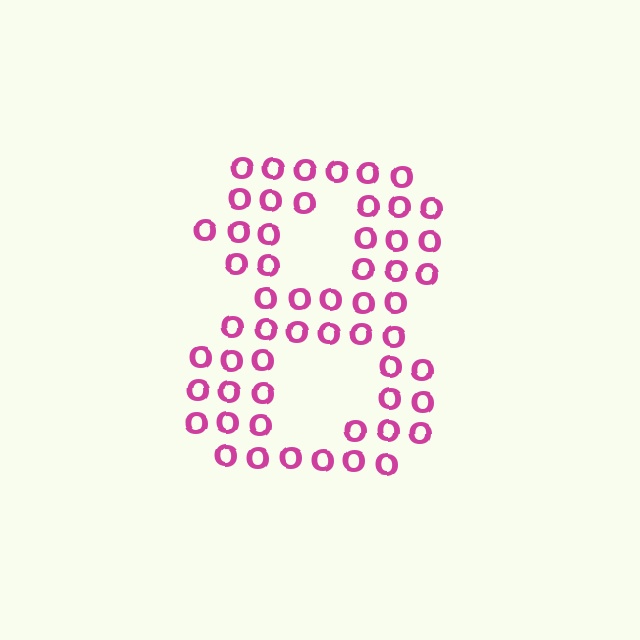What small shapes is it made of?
It is made of small letter O's.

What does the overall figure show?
The overall figure shows the digit 8.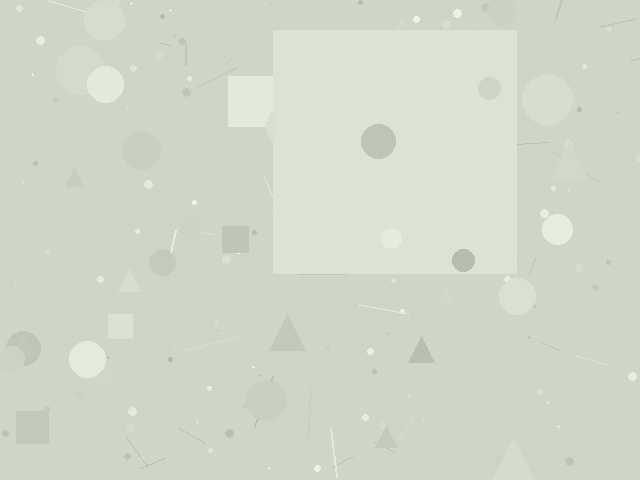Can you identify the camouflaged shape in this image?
The camouflaged shape is a square.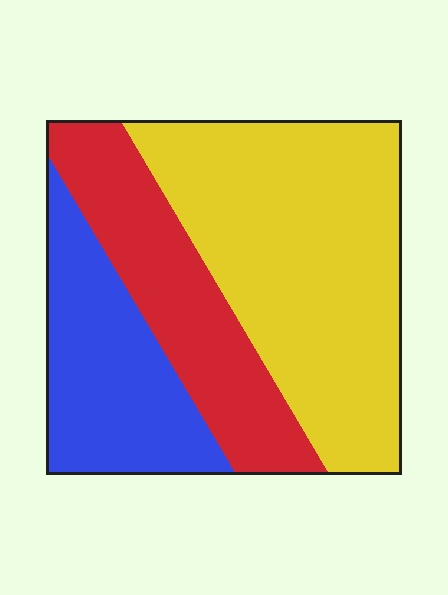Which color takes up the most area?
Yellow, at roughly 50%.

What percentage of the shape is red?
Red covers 26% of the shape.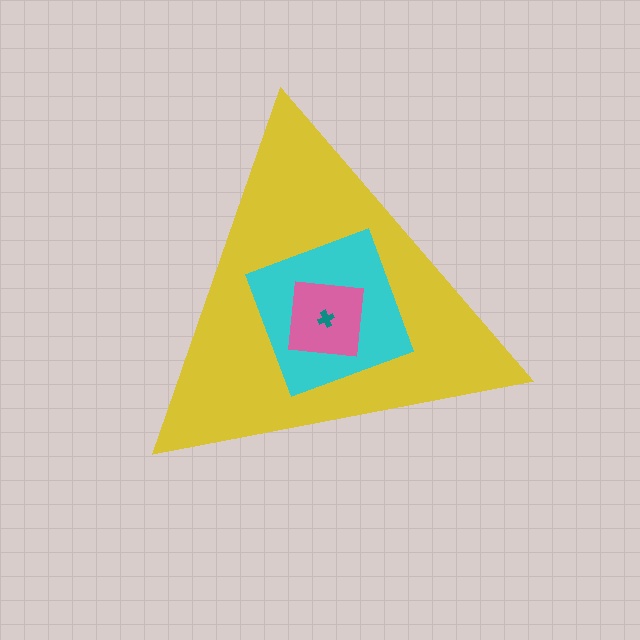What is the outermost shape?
The yellow triangle.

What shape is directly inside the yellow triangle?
The cyan diamond.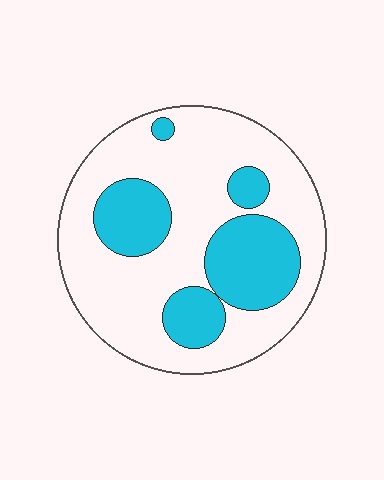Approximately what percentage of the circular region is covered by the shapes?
Approximately 30%.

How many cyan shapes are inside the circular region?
5.